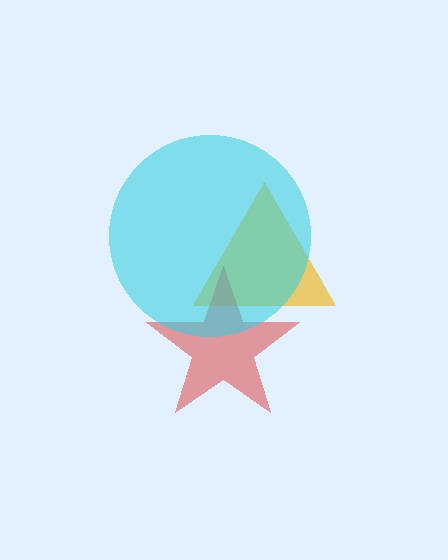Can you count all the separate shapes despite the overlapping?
Yes, there are 3 separate shapes.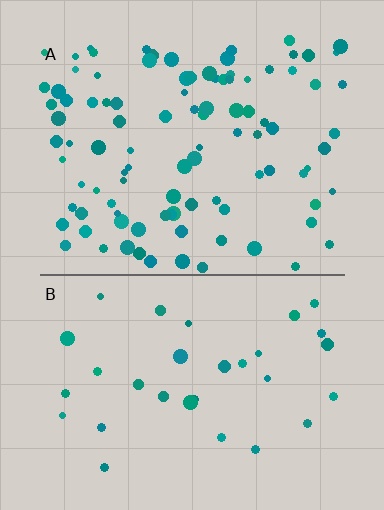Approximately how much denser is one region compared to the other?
Approximately 3.1× — region A over region B.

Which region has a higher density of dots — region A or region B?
A (the top).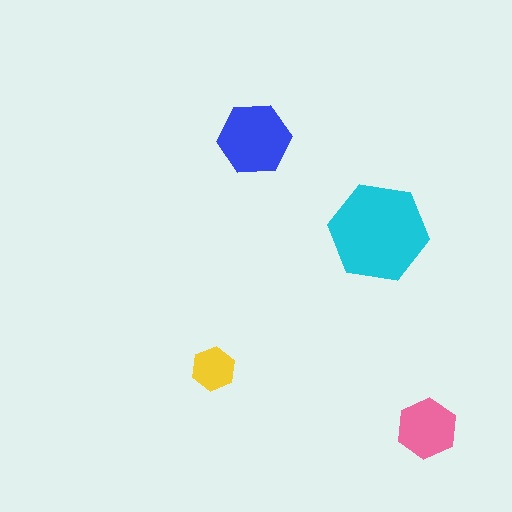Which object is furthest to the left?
The yellow hexagon is leftmost.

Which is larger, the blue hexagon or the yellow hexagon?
The blue one.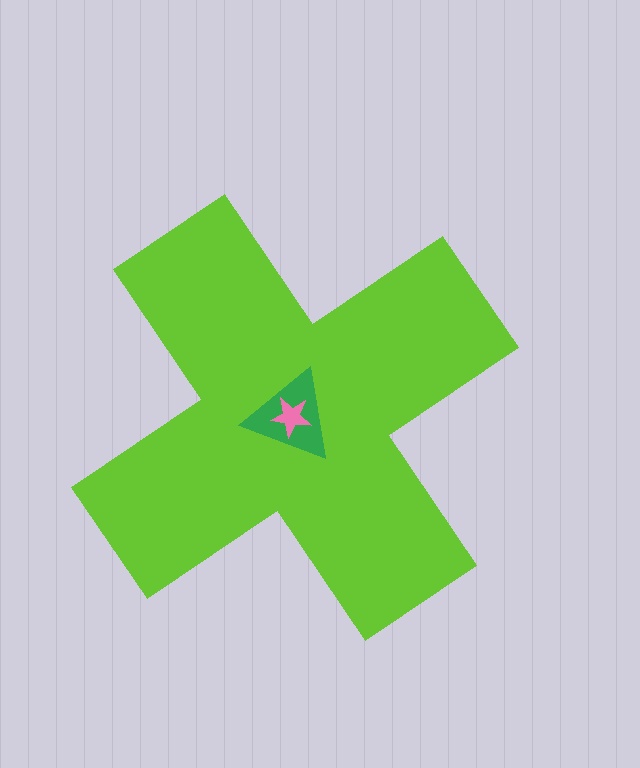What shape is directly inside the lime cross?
The green triangle.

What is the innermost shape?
The pink star.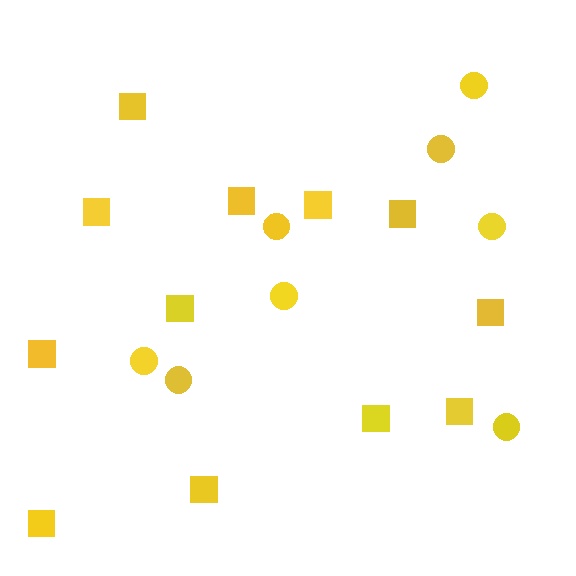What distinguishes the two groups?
There are 2 groups: one group of circles (8) and one group of squares (12).